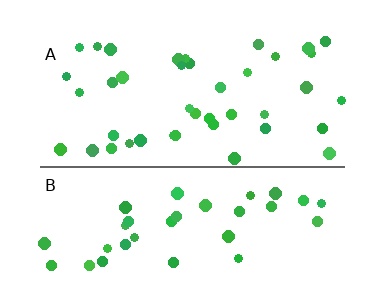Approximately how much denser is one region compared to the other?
Approximately 1.3× — region A over region B.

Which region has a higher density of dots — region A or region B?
A (the top).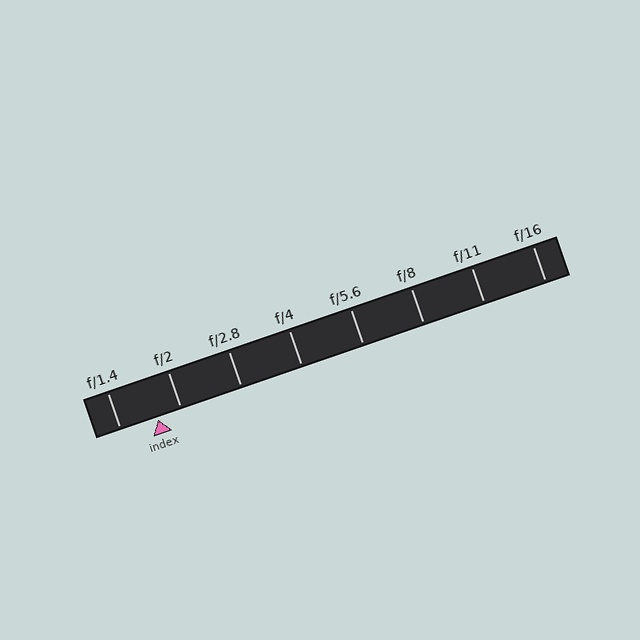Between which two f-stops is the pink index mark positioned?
The index mark is between f/1.4 and f/2.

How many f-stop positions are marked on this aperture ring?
There are 8 f-stop positions marked.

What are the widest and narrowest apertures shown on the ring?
The widest aperture shown is f/1.4 and the narrowest is f/16.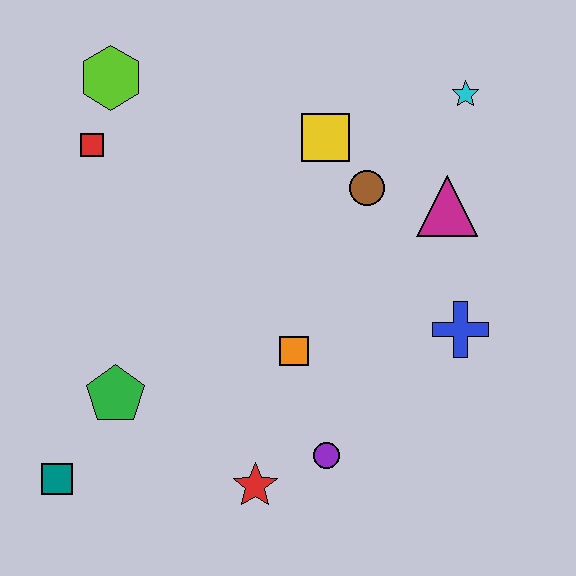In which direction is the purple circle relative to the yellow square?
The purple circle is below the yellow square.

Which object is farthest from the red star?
The cyan star is farthest from the red star.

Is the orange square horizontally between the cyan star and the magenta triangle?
No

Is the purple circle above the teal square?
Yes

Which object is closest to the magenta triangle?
The brown circle is closest to the magenta triangle.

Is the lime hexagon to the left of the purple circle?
Yes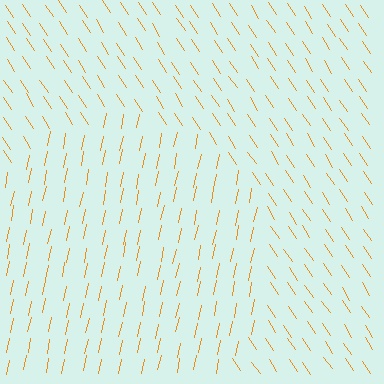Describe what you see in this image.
The image is filled with small orange line segments. A circle region in the image has lines oriented differently from the surrounding lines, creating a visible texture boundary.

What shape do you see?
I see a circle.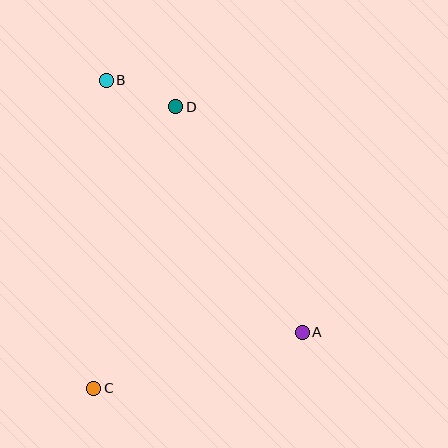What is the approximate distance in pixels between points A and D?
The distance between A and D is approximately 259 pixels.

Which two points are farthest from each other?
Points A and B are farthest from each other.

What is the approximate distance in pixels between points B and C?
The distance between B and C is approximately 308 pixels.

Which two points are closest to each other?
Points B and D are closest to each other.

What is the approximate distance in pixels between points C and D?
The distance between C and D is approximately 293 pixels.